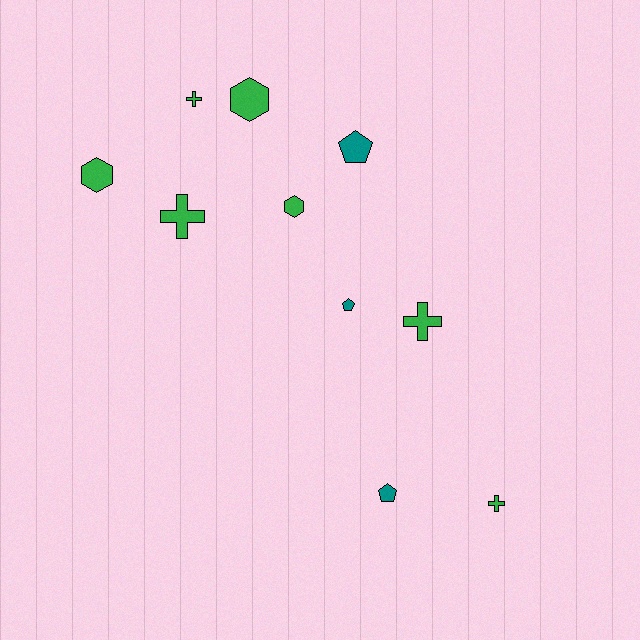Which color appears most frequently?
Green, with 7 objects.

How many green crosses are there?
There are 4 green crosses.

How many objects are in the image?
There are 10 objects.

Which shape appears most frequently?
Cross, with 4 objects.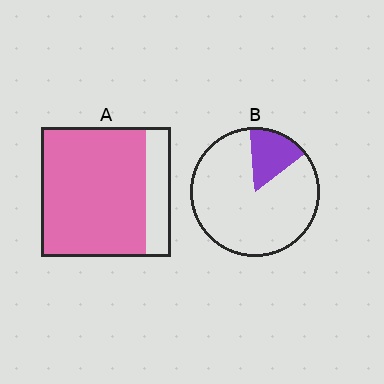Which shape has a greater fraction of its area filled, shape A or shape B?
Shape A.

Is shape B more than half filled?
No.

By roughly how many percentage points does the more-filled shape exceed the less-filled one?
By roughly 65 percentage points (A over B).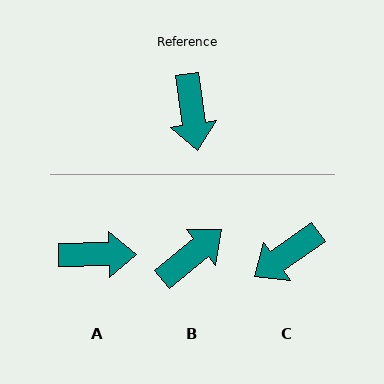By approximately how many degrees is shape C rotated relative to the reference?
Approximately 63 degrees clockwise.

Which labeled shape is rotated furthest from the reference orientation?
B, about 122 degrees away.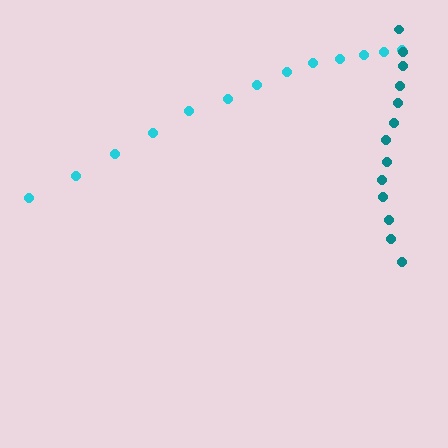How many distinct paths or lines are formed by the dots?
There are 2 distinct paths.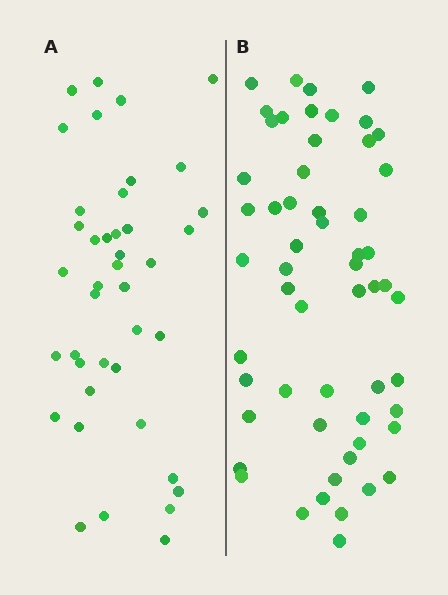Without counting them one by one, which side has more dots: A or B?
Region B (the right region) has more dots.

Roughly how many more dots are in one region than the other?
Region B has approximately 15 more dots than region A.